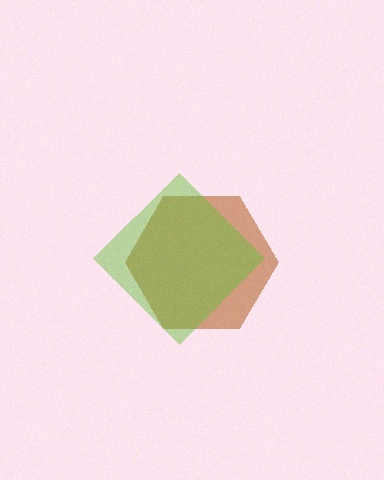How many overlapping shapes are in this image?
There are 2 overlapping shapes in the image.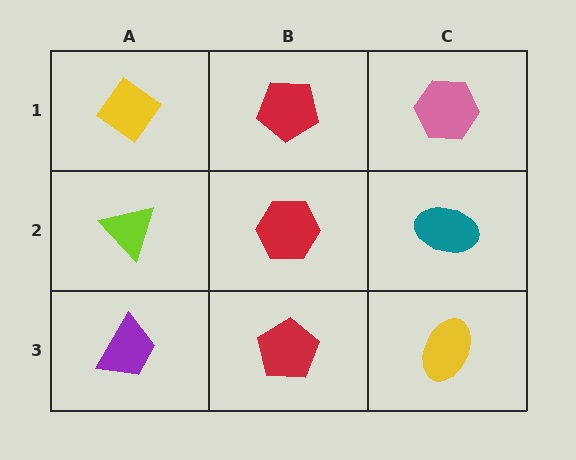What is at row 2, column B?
A red hexagon.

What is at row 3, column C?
A yellow ellipse.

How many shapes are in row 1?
3 shapes.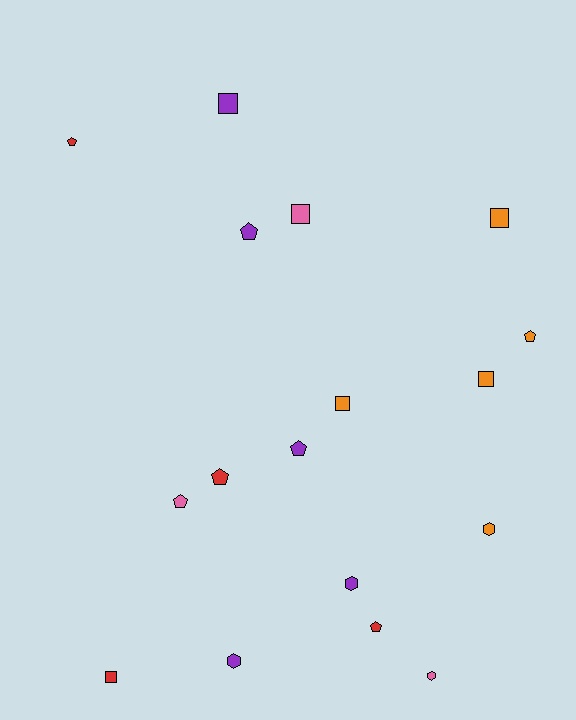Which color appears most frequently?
Orange, with 5 objects.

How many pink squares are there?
There is 1 pink square.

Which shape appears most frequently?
Pentagon, with 7 objects.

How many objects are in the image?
There are 17 objects.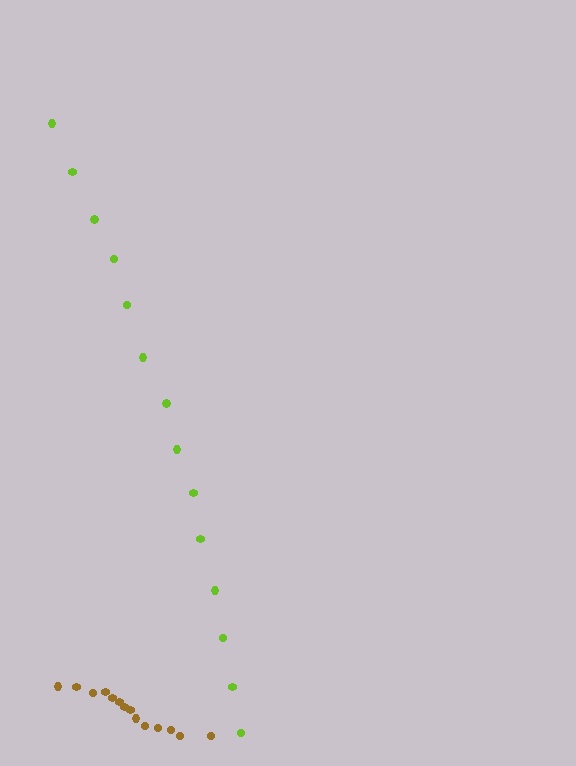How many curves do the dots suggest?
There are 2 distinct paths.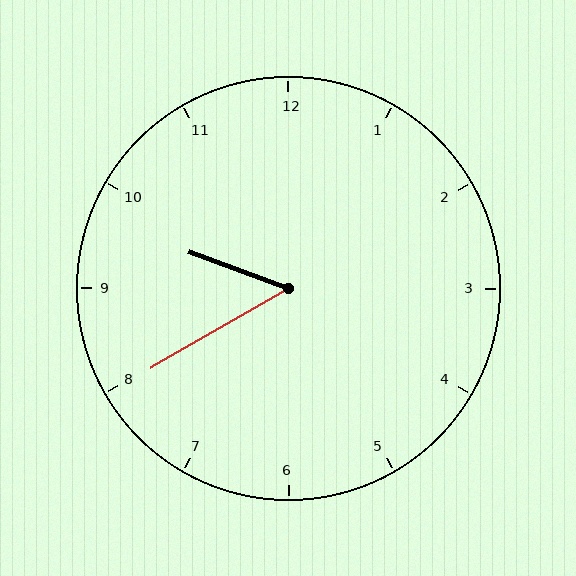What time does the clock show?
9:40.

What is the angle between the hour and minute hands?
Approximately 50 degrees.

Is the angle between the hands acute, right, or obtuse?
It is acute.